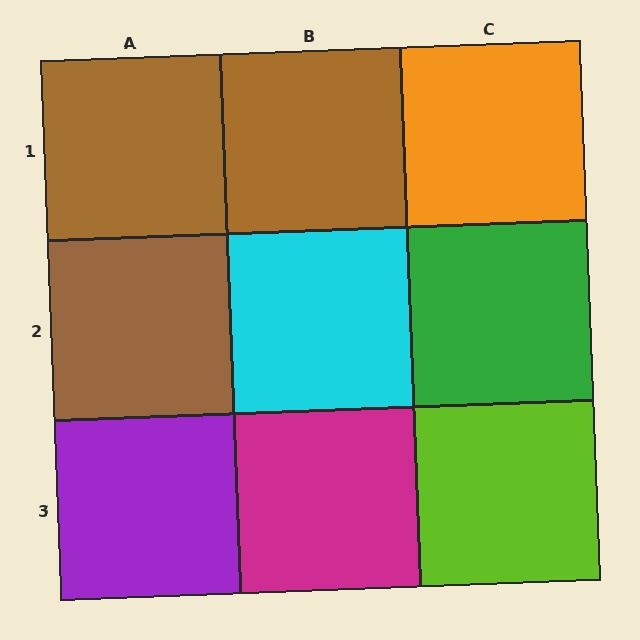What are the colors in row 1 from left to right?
Brown, brown, orange.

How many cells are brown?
3 cells are brown.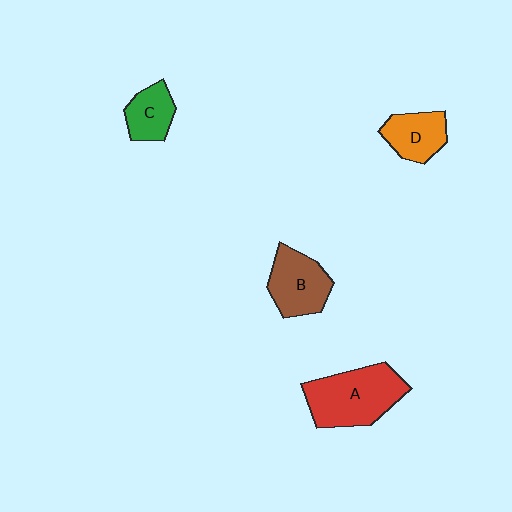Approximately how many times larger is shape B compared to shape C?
Approximately 1.5 times.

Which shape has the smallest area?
Shape C (green).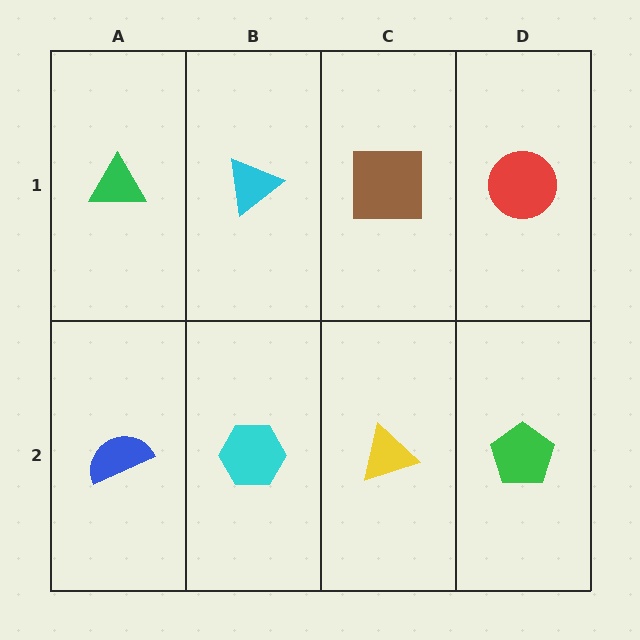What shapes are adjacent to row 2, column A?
A green triangle (row 1, column A), a cyan hexagon (row 2, column B).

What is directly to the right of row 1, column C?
A red circle.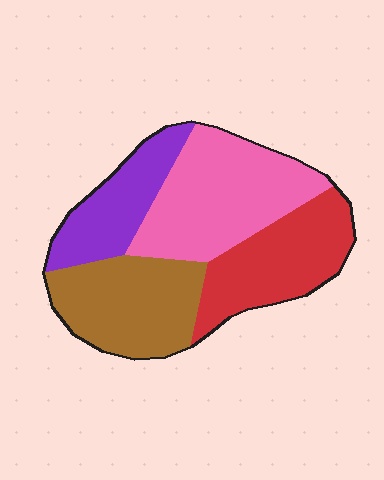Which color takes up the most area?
Pink, at roughly 30%.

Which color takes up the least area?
Purple, at roughly 20%.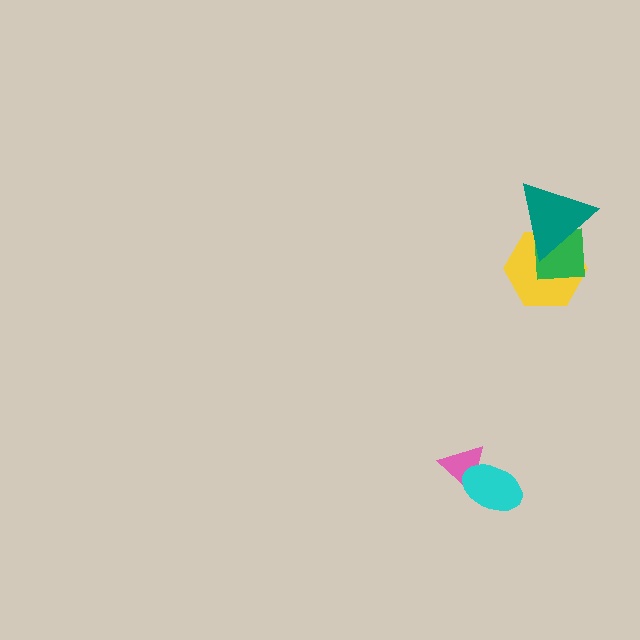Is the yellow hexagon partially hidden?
Yes, it is partially covered by another shape.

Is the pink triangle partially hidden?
Yes, it is partially covered by another shape.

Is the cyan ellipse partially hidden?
No, no other shape covers it.